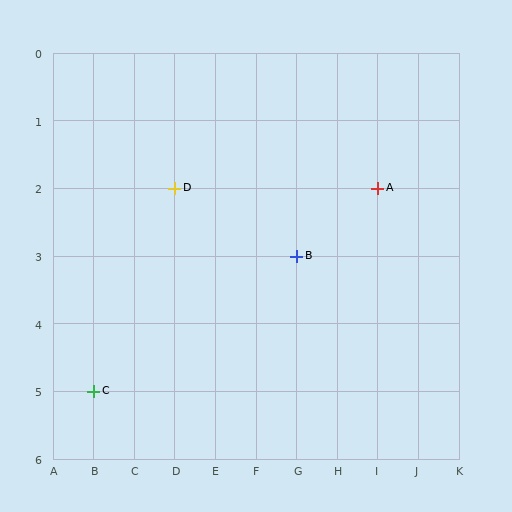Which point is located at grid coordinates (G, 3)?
Point B is at (G, 3).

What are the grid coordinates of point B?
Point B is at grid coordinates (G, 3).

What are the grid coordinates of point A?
Point A is at grid coordinates (I, 2).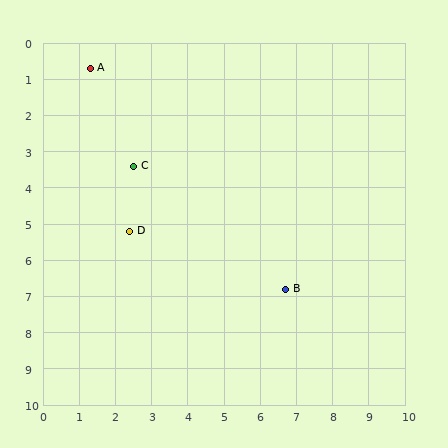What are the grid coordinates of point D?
Point D is at approximately (2.4, 5.2).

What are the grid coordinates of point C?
Point C is at approximately (2.5, 3.4).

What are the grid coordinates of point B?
Point B is at approximately (6.7, 6.8).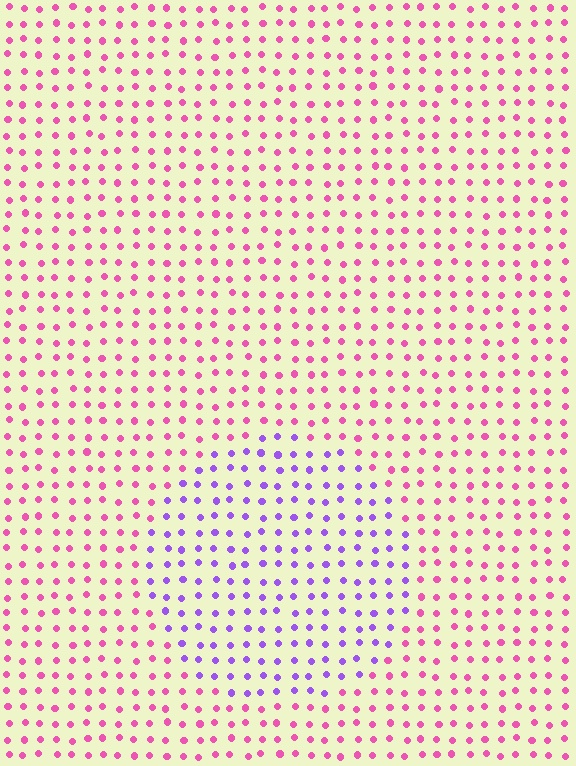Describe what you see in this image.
The image is filled with small pink elements in a uniform arrangement. A circle-shaped region is visible where the elements are tinted to a slightly different hue, forming a subtle color boundary.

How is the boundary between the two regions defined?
The boundary is defined purely by a slight shift in hue (about 55 degrees). Spacing, size, and orientation are identical on both sides.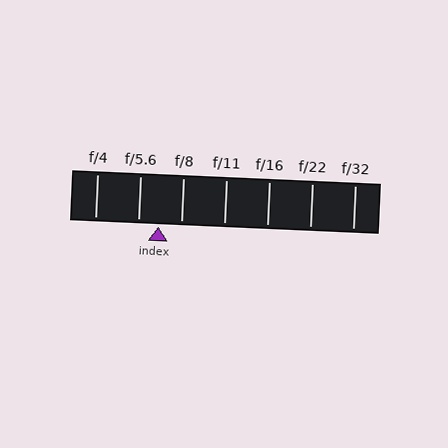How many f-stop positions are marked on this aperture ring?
There are 7 f-stop positions marked.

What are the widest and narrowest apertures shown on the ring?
The widest aperture shown is f/4 and the narrowest is f/32.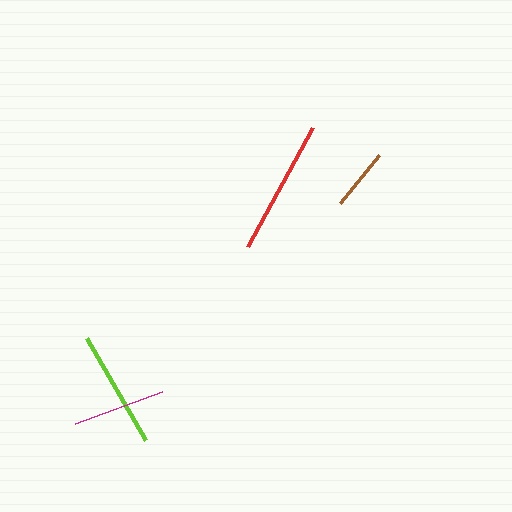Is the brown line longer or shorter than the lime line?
The lime line is longer than the brown line.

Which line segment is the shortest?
The brown line is the shortest at approximately 62 pixels.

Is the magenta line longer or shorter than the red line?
The red line is longer than the magenta line.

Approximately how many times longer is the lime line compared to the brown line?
The lime line is approximately 1.9 times the length of the brown line.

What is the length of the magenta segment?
The magenta segment is approximately 92 pixels long.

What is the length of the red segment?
The red segment is approximately 135 pixels long.